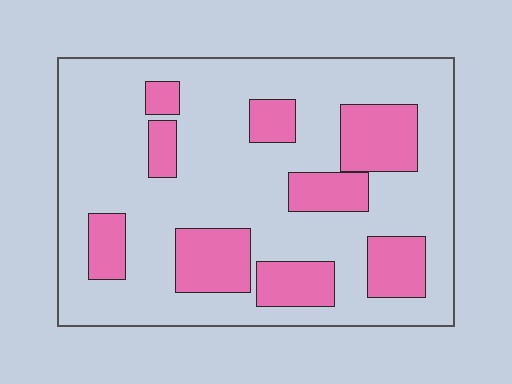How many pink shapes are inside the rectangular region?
9.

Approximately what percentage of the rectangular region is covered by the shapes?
Approximately 25%.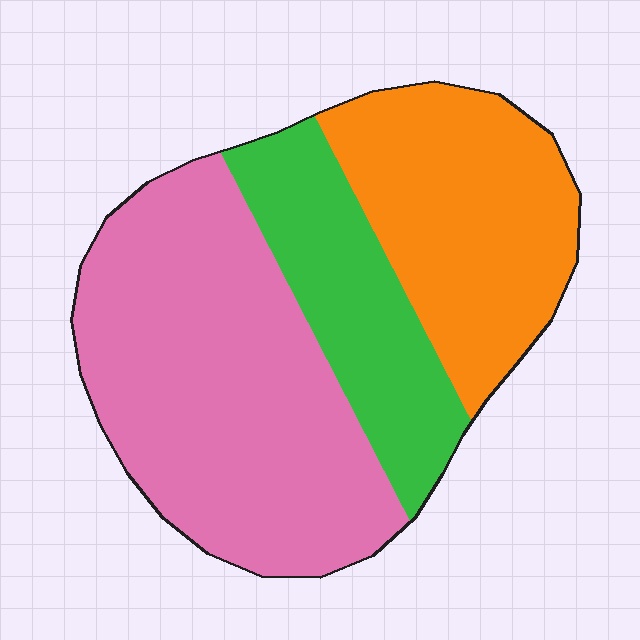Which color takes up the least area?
Green, at roughly 20%.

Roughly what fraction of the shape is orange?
Orange takes up about one third (1/3) of the shape.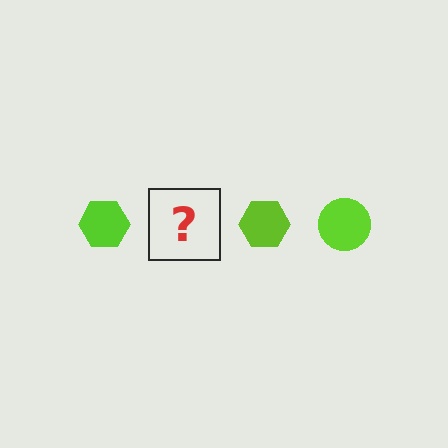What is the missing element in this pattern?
The missing element is a lime circle.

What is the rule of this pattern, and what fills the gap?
The rule is that the pattern cycles through hexagon, circle shapes in lime. The gap should be filled with a lime circle.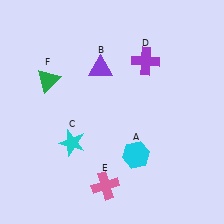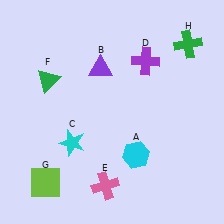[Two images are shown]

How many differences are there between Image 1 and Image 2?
There are 2 differences between the two images.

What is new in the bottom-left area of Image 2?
A lime square (G) was added in the bottom-left area of Image 2.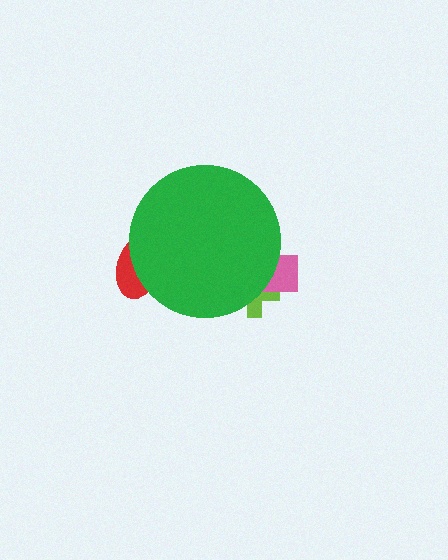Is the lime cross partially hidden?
Yes, the lime cross is partially hidden behind the green circle.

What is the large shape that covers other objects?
A green circle.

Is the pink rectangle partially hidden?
Yes, the pink rectangle is partially hidden behind the green circle.